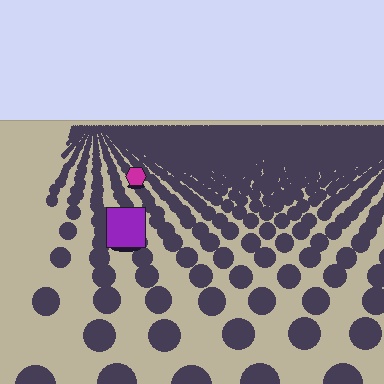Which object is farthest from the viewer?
The magenta hexagon is farthest from the viewer. It appears smaller and the ground texture around it is denser.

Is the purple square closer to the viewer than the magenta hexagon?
Yes. The purple square is closer — you can tell from the texture gradient: the ground texture is coarser near it.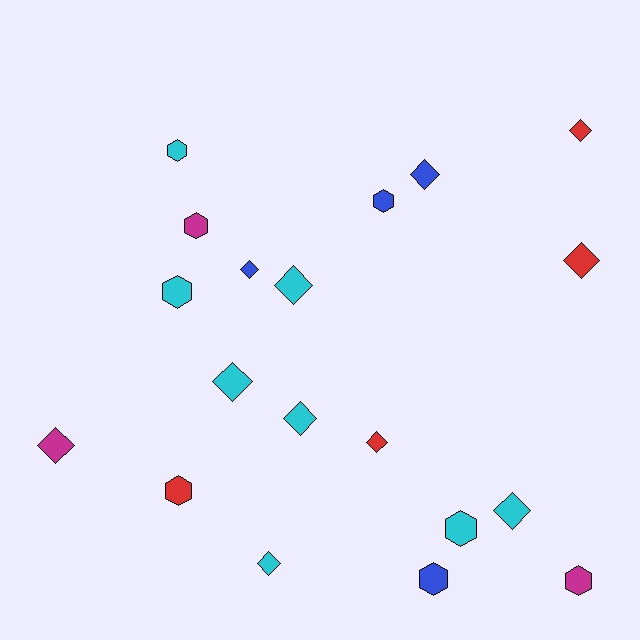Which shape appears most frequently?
Diamond, with 11 objects.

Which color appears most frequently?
Cyan, with 8 objects.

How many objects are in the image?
There are 19 objects.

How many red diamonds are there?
There are 3 red diamonds.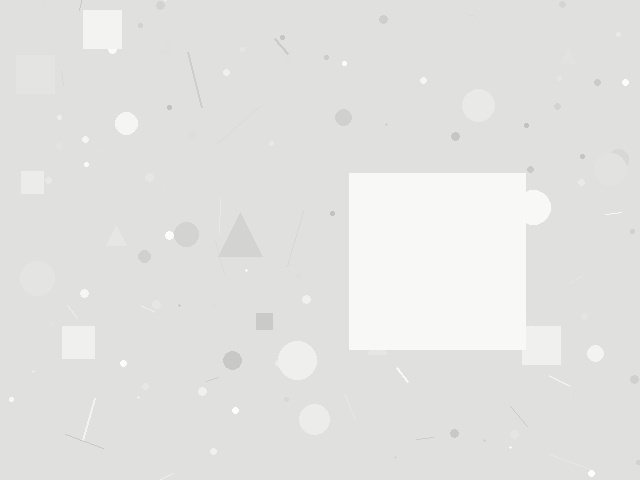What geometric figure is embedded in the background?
A square is embedded in the background.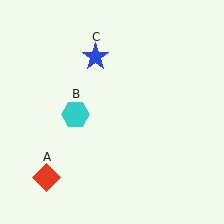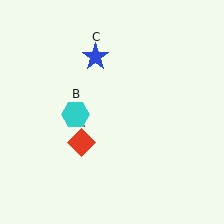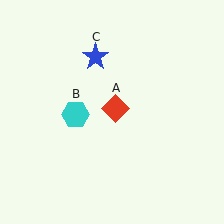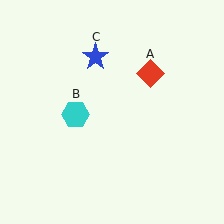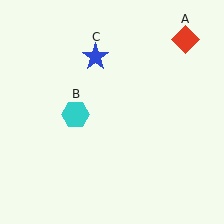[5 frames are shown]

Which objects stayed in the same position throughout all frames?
Cyan hexagon (object B) and blue star (object C) remained stationary.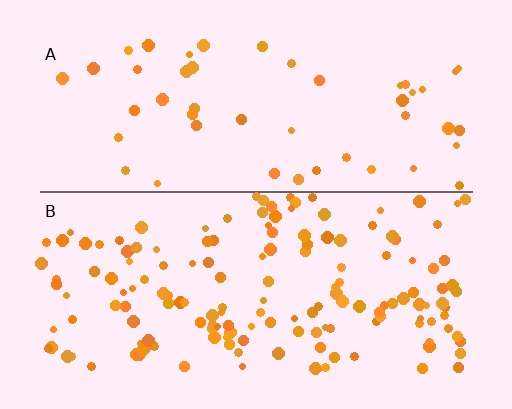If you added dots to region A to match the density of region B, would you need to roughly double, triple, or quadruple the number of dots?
Approximately triple.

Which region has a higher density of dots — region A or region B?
B (the bottom).